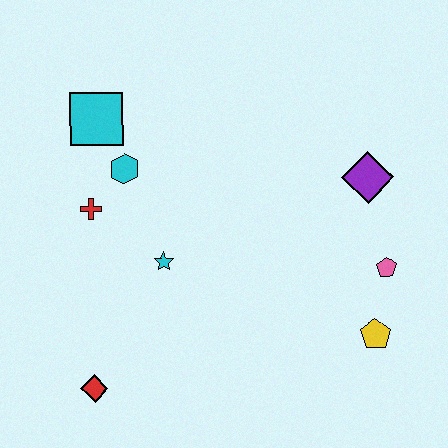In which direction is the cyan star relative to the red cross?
The cyan star is to the right of the red cross.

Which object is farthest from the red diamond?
The purple diamond is farthest from the red diamond.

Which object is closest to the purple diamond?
The pink pentagon is closest to the purple diamond.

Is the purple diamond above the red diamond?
Yes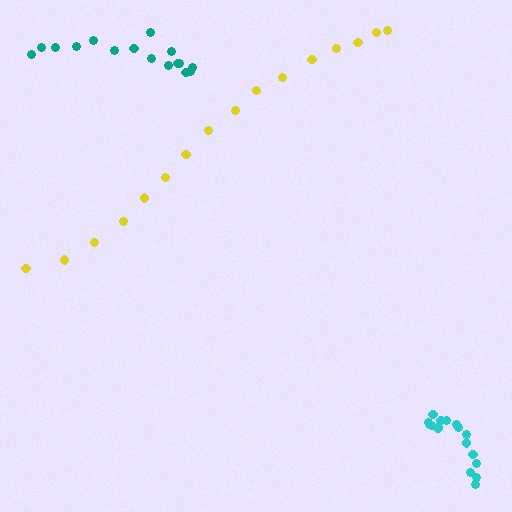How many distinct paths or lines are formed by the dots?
There are 3 distinct paths.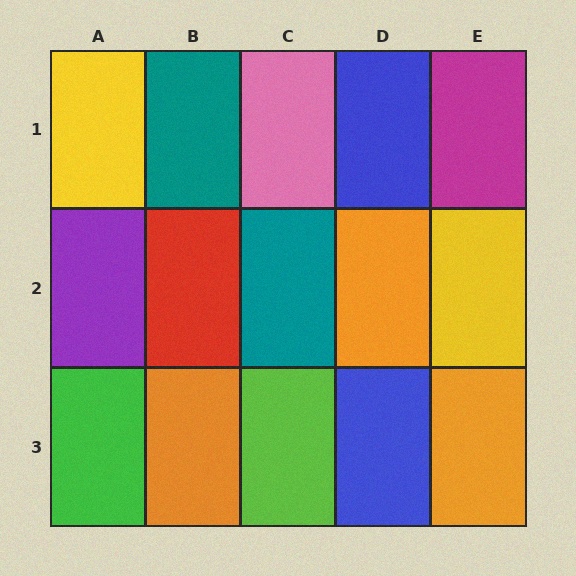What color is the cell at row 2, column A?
Purple.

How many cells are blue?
2 cells are blue.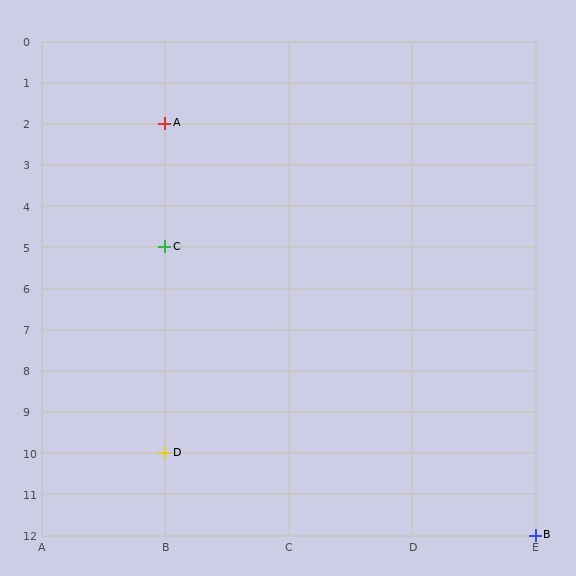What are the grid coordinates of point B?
Point B is at grid coordinates (E, 12).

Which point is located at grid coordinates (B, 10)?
Point D is at (B, 10).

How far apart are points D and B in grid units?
Points D and B are 3 columns and 2 rows apart (about 3.6 grid units diagonally).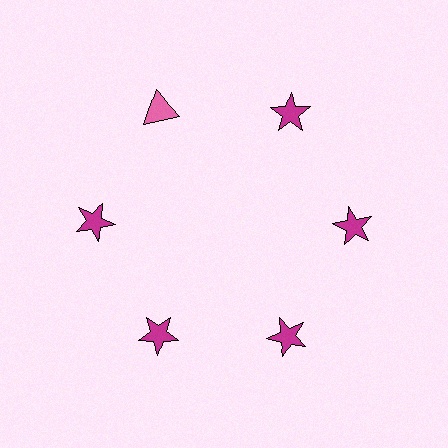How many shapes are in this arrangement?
There are 6 shapes arranged in a ring pattern.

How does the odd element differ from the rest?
It differs in both color (pink instead of magenta) and shape (triangle instead of star).